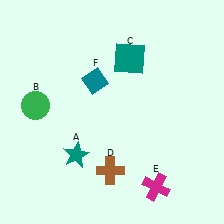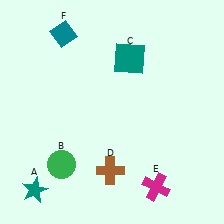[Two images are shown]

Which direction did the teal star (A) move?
The teal star (A) moved left.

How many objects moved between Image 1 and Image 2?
3 objects moved between the two images.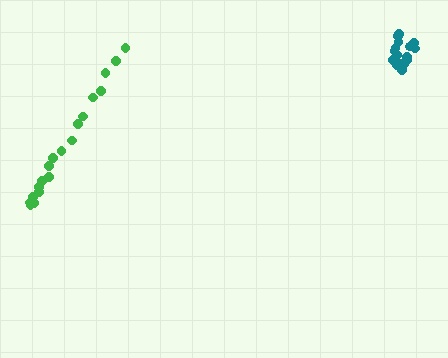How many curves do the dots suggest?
There are 2 distinct paths.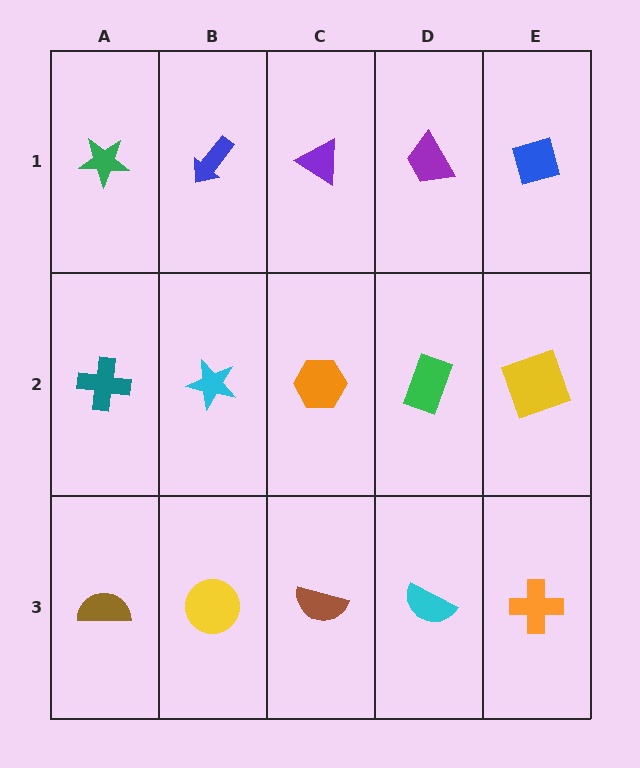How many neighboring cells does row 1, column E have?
2.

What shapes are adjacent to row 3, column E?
A yellow square (row 2, column E), a cyan semicircle (row 3, column D).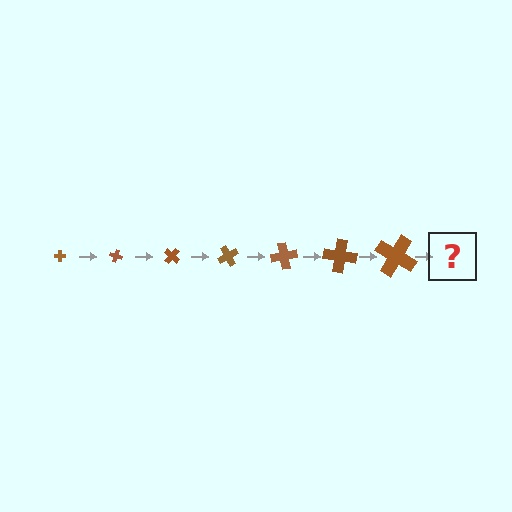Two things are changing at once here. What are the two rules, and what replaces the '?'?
The two rules are that the cross grows larger each step and it rotates 20 degrees each step. The '?' should be a cross, larger than the previous one and rotated 140 degrees from the start.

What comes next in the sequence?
The next element should be a cross, larger than the previous one and rotated 140 degrees from the start.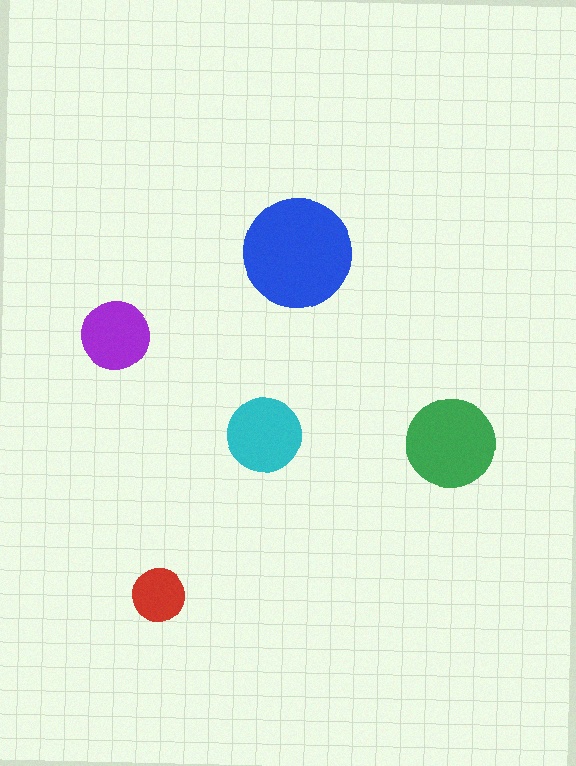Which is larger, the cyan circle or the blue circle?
The blue one.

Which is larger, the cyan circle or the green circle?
The green one.